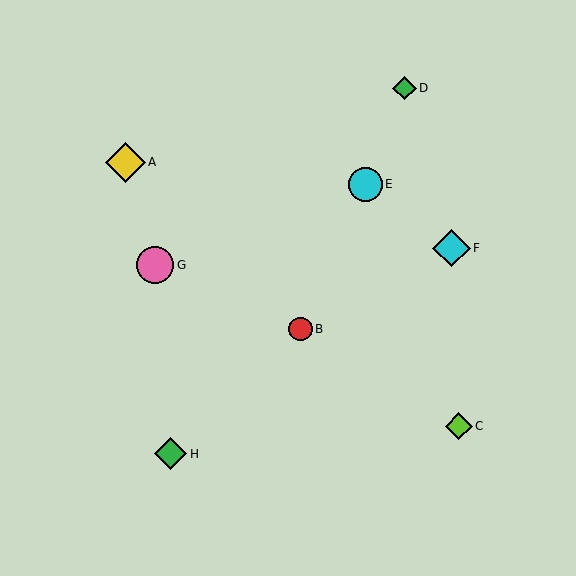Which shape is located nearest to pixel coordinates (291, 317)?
The red circle (labeled B) at (301, 329) is nearest to that location.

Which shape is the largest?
The yellow diamond (labeled A) is the largest.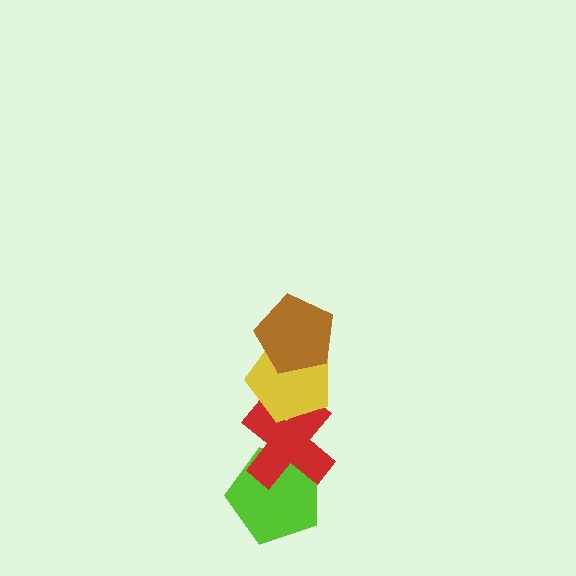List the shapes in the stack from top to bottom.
From top to bottom: the brown pentagon, the yellow pentagon, the red cross, the lime pentagon.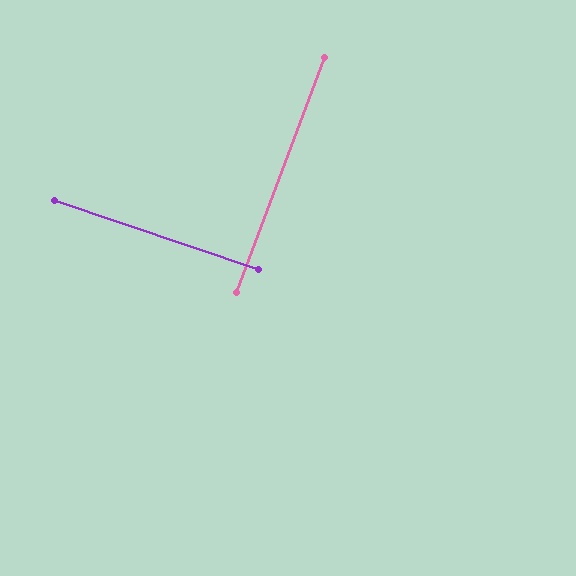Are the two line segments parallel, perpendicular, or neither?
Perpendicular — they meet at approximately 88°.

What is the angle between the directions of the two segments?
Approximately 88 degrees.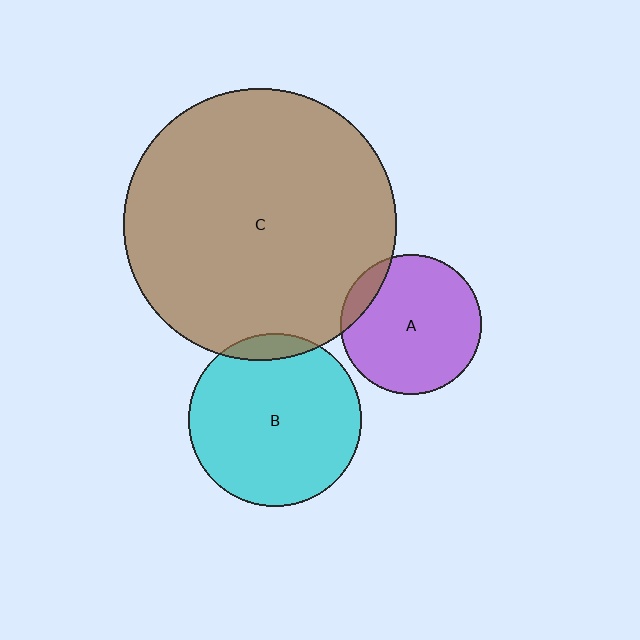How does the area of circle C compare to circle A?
Approximately 3.8 times.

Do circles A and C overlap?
Yes.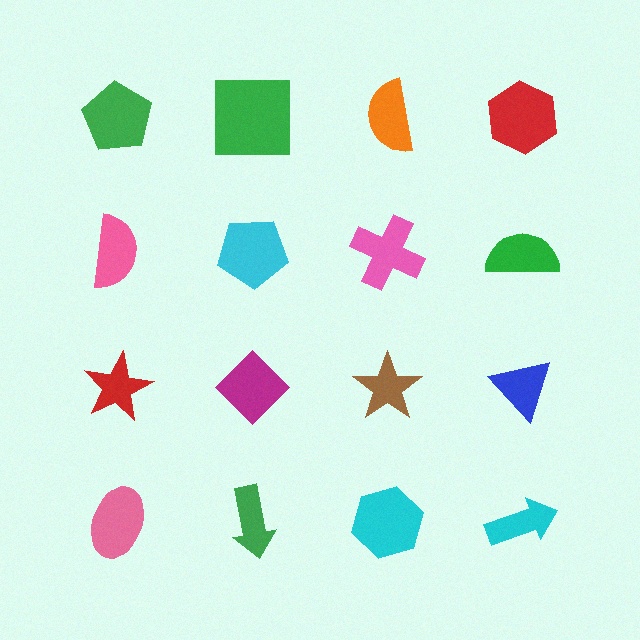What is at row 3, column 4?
A blue triangle.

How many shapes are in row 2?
4 shapes.